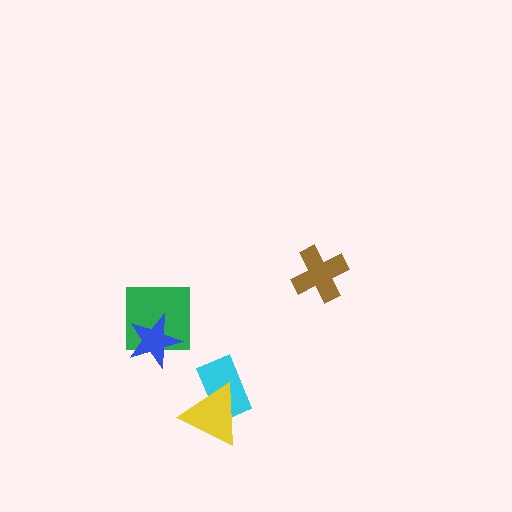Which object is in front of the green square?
The blue star is in front of the green square.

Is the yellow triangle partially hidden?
No, no other shape covers it.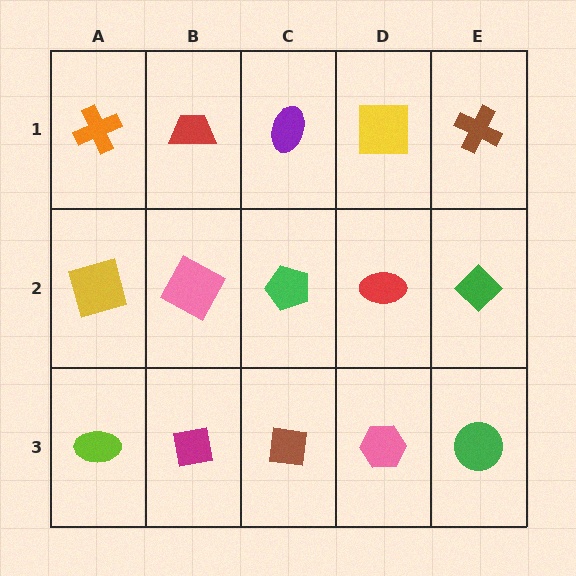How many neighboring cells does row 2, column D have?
4.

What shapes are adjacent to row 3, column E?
A green diamond (row 2, column E), a pink hexagon (row 3, column D).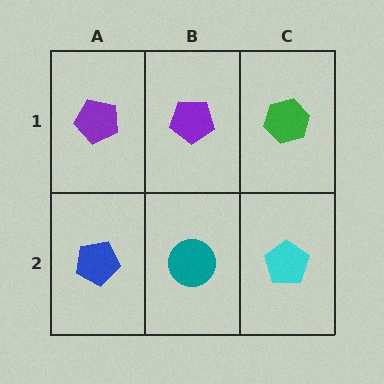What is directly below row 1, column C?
A cyan pentagon.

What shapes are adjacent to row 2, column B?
A purple pentagon (row 1, column B), a blue pentagon (row 2, column A), a cyan pentagon (row 2, column C).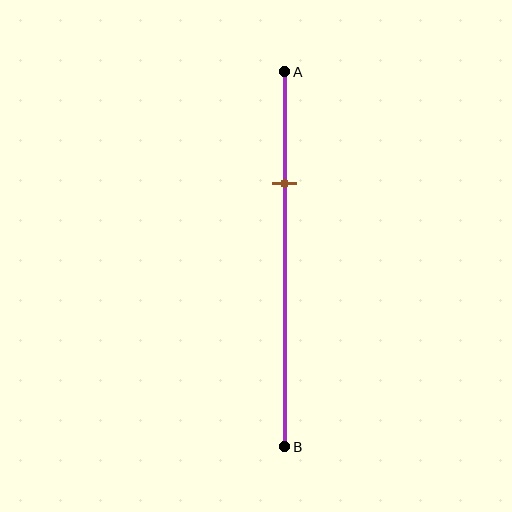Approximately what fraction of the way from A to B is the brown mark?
The brown mark is approximately 30% of the way from A to B.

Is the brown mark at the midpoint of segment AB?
No, the mark is at about 30% from A, not at the 50% midpoint.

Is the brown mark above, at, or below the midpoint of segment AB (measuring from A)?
The brown mark is above the midpoint of segment AB.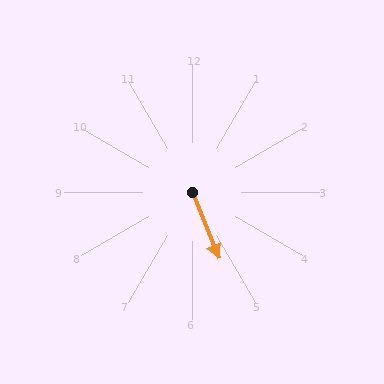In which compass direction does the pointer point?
South.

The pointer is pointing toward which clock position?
Roughly 5 o'clock.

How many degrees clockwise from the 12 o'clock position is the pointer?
Approximately 158 degrees.